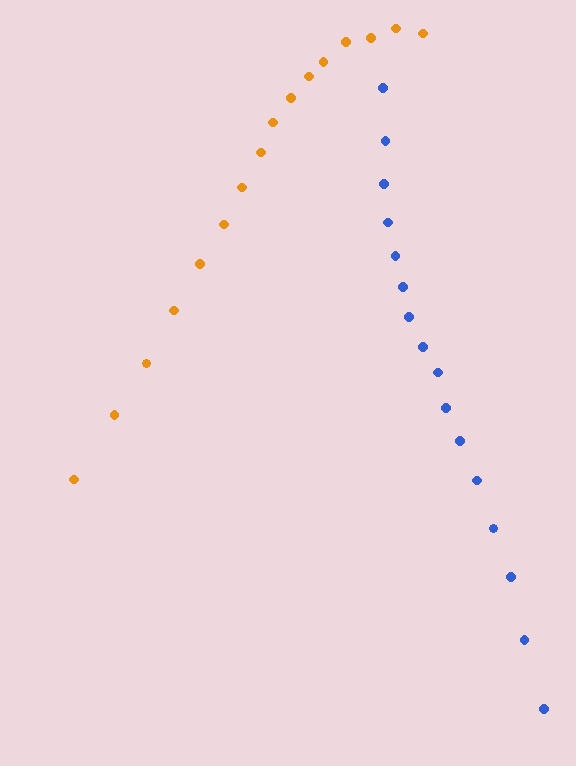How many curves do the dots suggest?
There are 2 distinct paths.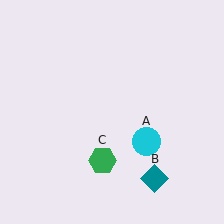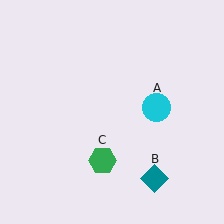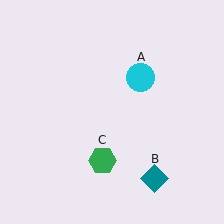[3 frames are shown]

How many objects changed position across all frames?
1 object changed position: cyan circle (object A).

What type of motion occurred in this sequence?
The cyan circle (object A) rotated counterclockwise around the center of the scene.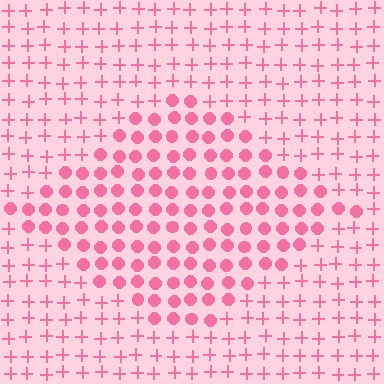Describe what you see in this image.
The image is filled with small pink elements arranged in a uniform grid. A diamond-shaped region contains circles, while the surrounding area contains plus signs. The boundary is defined purely by the change in element shape.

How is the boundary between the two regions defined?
The boundary is defined by a change in element shape: circles inside vs. plus signs outside. All elements share the same color and spacing.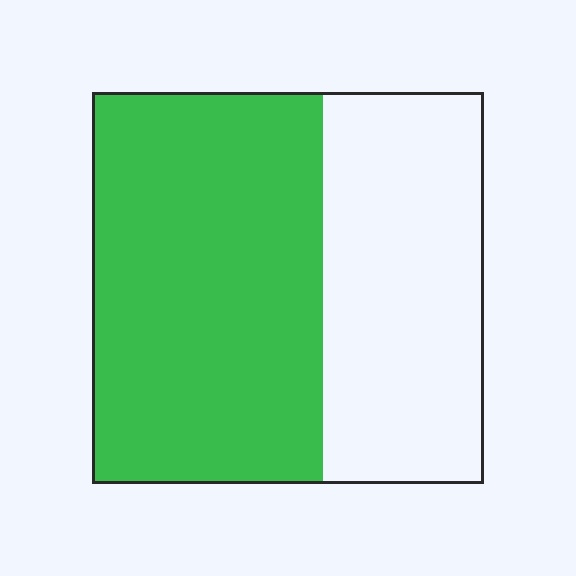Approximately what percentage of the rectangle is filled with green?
Approximately 60%.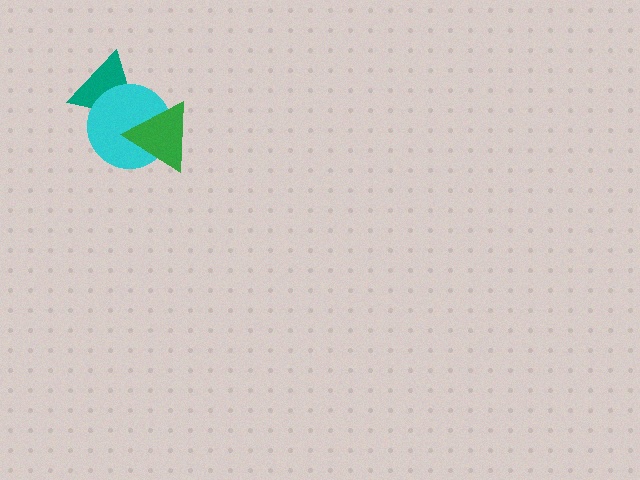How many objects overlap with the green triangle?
2 objects overlap with the green triangle.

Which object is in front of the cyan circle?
The green triangle is in front of the cyan circle.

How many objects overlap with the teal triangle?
2 objects overlap with the teal triangle.